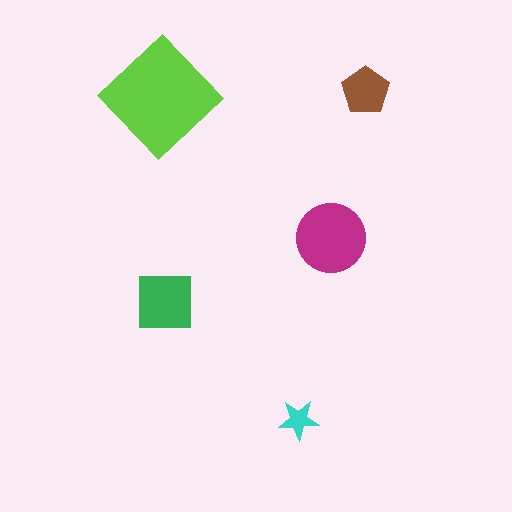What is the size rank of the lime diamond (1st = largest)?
1st.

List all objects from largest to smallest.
The lime diamond, the magenta circle, the green square, the brown pentagon, the cyan star.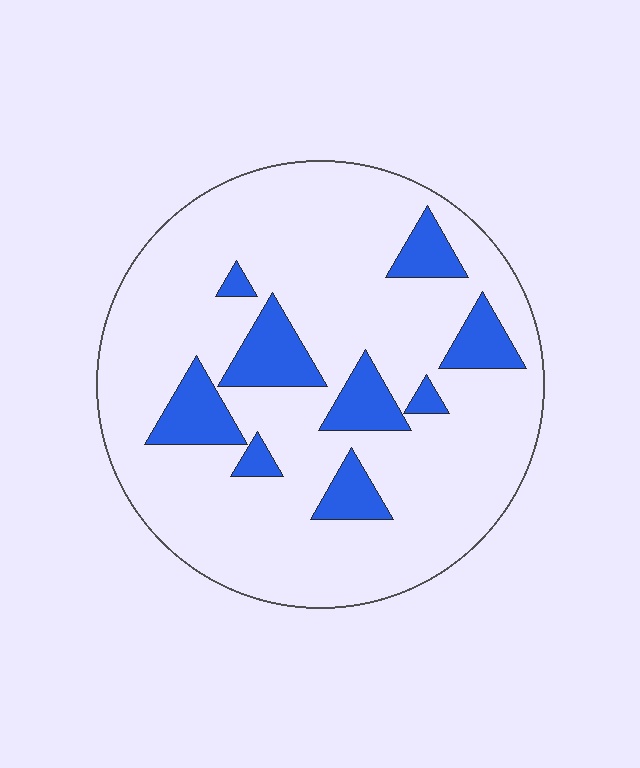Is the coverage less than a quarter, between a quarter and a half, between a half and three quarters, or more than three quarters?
Less than a quarter.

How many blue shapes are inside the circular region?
9.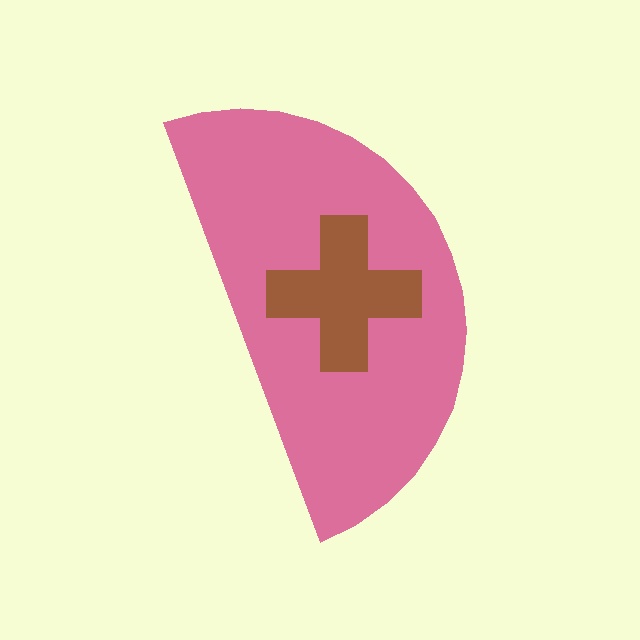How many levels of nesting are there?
2.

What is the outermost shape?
The pink semicircle.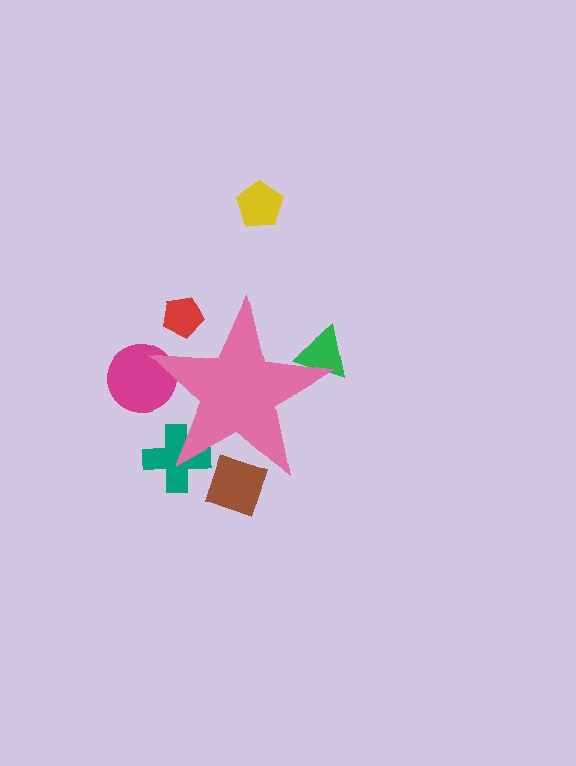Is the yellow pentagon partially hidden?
No, the yellow pentagon is fully visible.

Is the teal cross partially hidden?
Yes, the teal cross is partially hidden behind the pink star.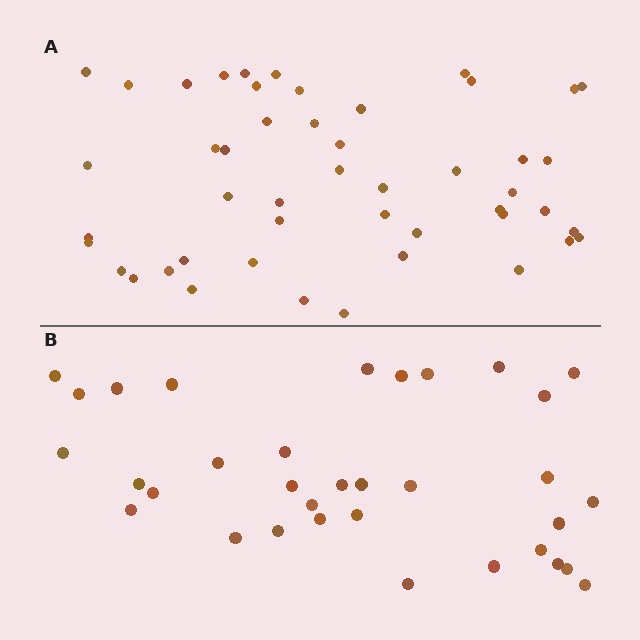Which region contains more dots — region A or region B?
Region A (the top region) has more dots.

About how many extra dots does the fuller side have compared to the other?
Region A has approximately 15 more dots than region B.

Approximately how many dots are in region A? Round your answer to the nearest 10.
About 50 dots. (The exact count is 48, which rounds to 50.)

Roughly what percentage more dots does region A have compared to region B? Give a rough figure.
About 40% more.